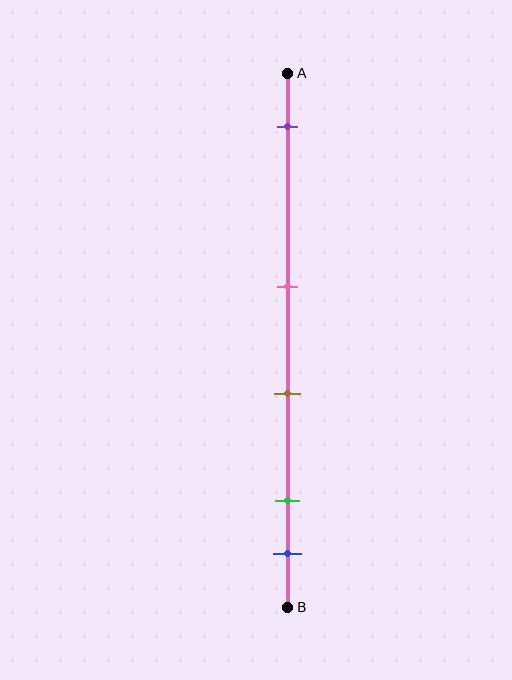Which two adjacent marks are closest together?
The green and blue marks are the closest adjacent pair.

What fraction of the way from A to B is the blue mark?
The blue mark is approximately 90% (0.9) of the way from A to B.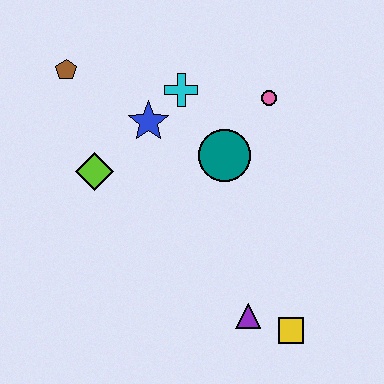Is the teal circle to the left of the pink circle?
Yes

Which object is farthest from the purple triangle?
The brown pentagon is farthest from the purple triangle.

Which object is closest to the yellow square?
The purple triangle is closest to the yellow square.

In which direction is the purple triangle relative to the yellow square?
The purple triangle is to the left of the yellow square.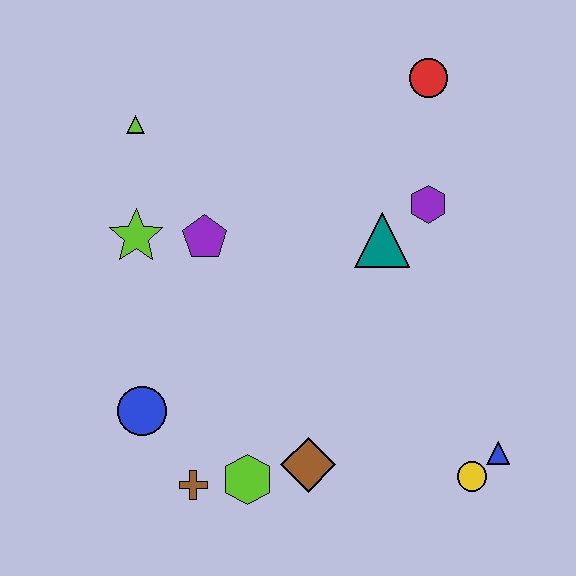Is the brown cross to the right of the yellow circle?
No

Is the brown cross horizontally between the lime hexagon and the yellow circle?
No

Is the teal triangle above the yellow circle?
Yes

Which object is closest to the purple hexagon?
The teal triangle is closest to the purple hexagon.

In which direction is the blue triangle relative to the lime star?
The blue triangle is to the right of the lime star.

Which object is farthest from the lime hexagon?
The red circle is farthest from the lime hexagon.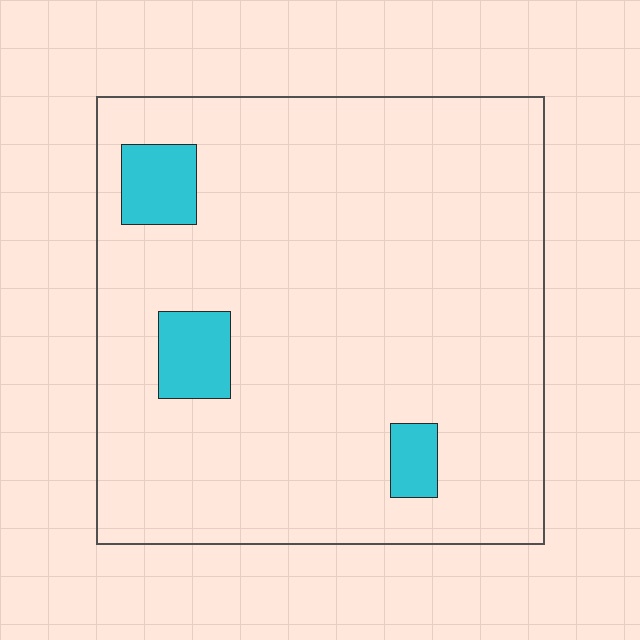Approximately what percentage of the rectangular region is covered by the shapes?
Approximately 10%.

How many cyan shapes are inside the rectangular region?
3.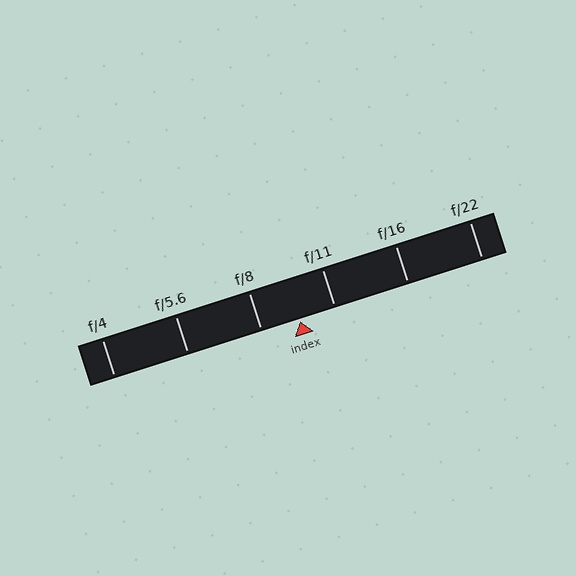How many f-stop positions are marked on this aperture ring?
There are 6 f-stop positions marked.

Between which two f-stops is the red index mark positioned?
The index mark is between f/8 and f/11.